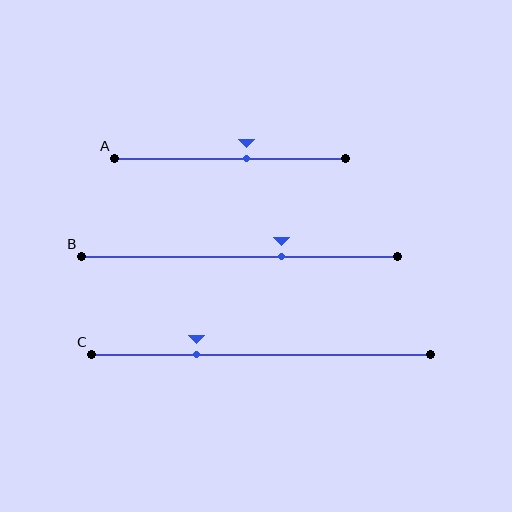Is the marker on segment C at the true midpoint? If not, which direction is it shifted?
No, the marker on segment C is shifted to the left by about 19% of the segment length.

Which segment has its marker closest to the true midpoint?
Segment A has its marker closest to the true midpoint.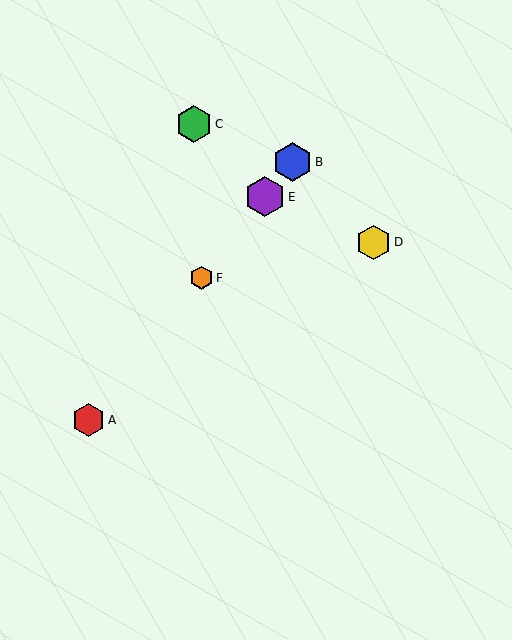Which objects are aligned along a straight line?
Objects A, B, E, F are aligned along a straight line.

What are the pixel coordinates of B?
Object B is at (292, 162).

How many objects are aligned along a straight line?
4 objects (A, B, E, F) are aligned along a straight line.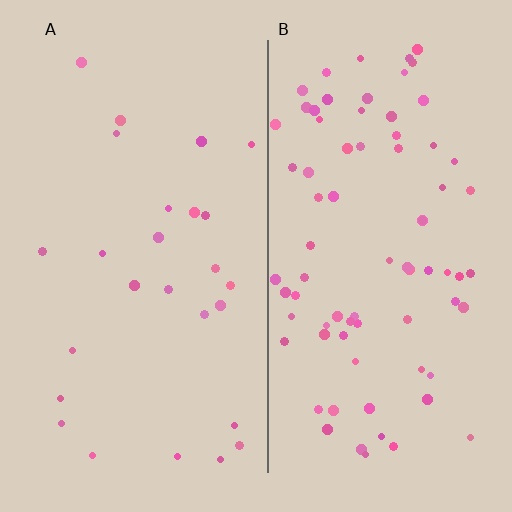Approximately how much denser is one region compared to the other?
Approximately 3.0× — region B over region A.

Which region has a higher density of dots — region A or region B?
B (the right).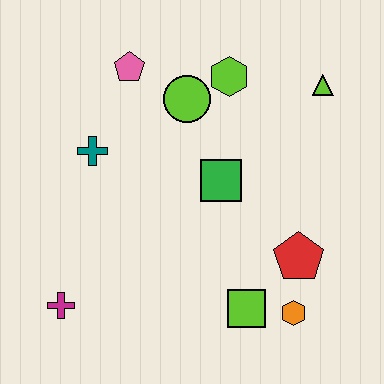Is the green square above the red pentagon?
Yes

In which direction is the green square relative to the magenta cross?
The green square is to the right of the magenta cross.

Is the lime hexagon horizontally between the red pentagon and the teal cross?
Yes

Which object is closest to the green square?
The lime circle is closest to the green square.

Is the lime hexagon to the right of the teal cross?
Yes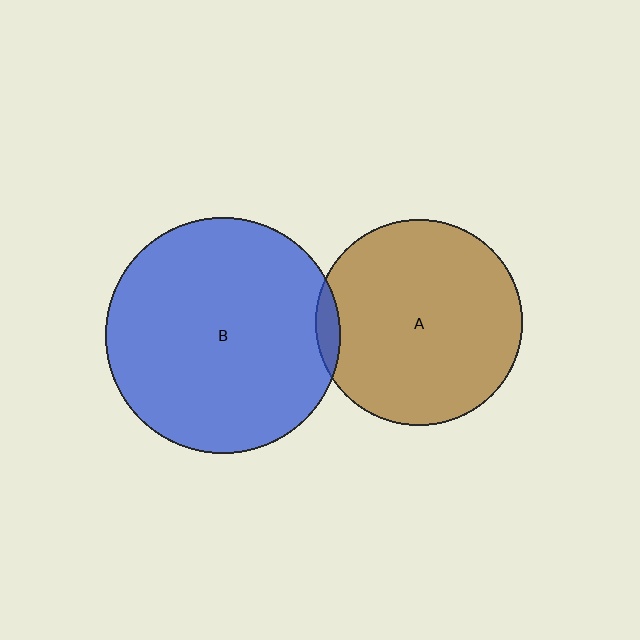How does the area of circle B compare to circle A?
Approximately 1.3 times.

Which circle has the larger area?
Circle B (blue).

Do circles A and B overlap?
Yes.